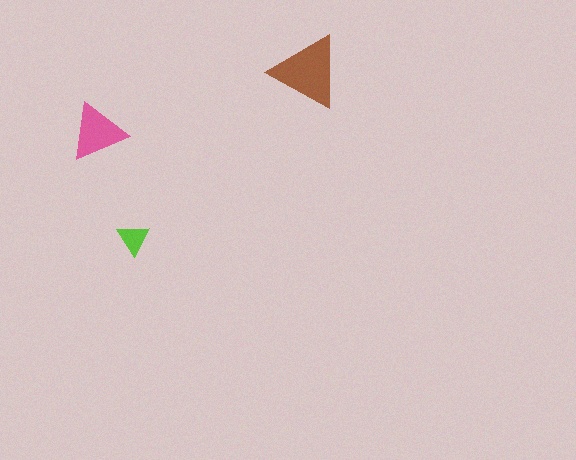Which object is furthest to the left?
The pink triangle is leftmost.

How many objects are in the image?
There are 3 objects in the image.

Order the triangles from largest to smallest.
the brown one, the pink one, the lime one.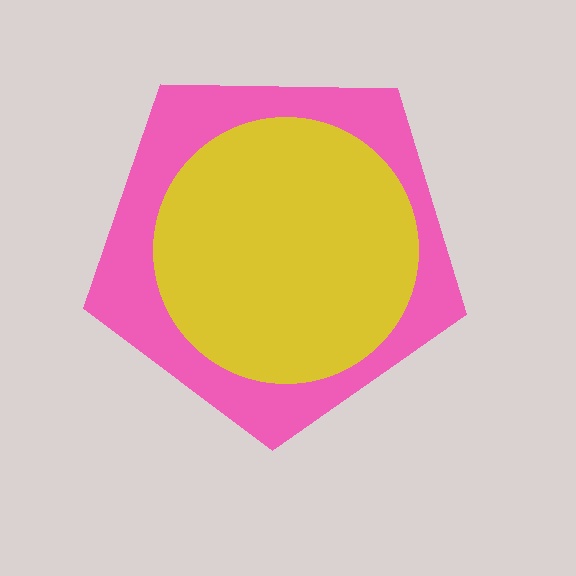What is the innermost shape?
The yellow circle.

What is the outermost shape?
The pink pentagon.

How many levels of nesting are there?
2.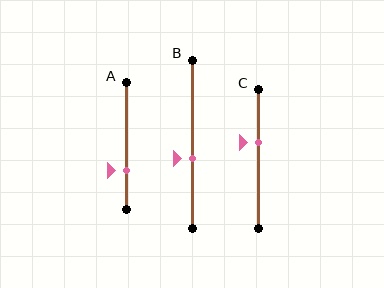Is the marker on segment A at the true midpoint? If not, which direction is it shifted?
No, the marker on segment A is shifted downward by about 19% of the segment length.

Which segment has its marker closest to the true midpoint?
Segment B has its marker closest to the true midpoint.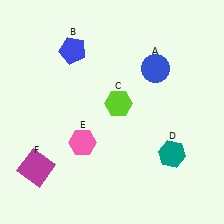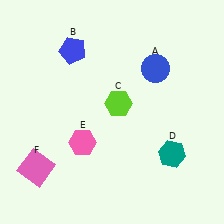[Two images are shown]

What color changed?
The square (F) changed from magenta in Image 1 to pink in Image 2.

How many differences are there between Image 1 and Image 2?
There is 1 difference between the two images.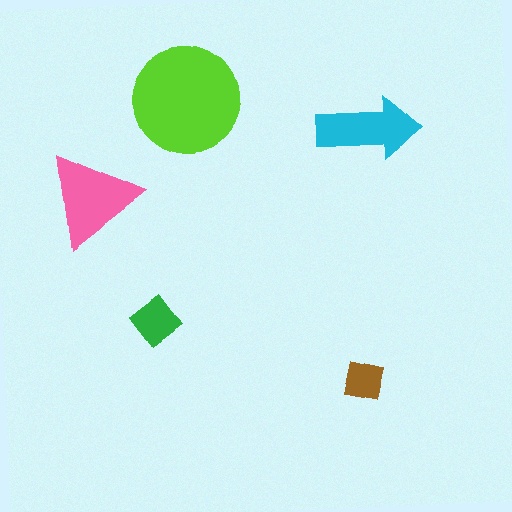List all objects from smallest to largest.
The brown square, the green diamond, the cyan arrow, the pink triangle, the lime circle.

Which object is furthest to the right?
The cyan arrow is rightmost.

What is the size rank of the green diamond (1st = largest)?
4th.